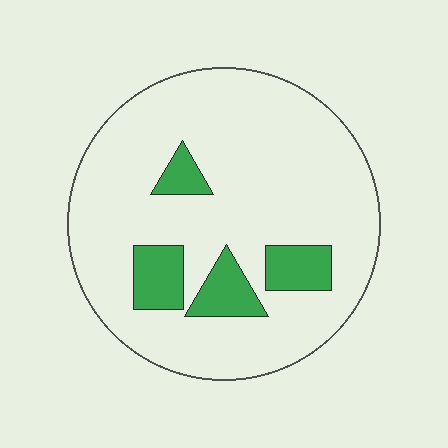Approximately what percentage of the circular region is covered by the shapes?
Approximately 15%.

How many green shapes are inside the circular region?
4.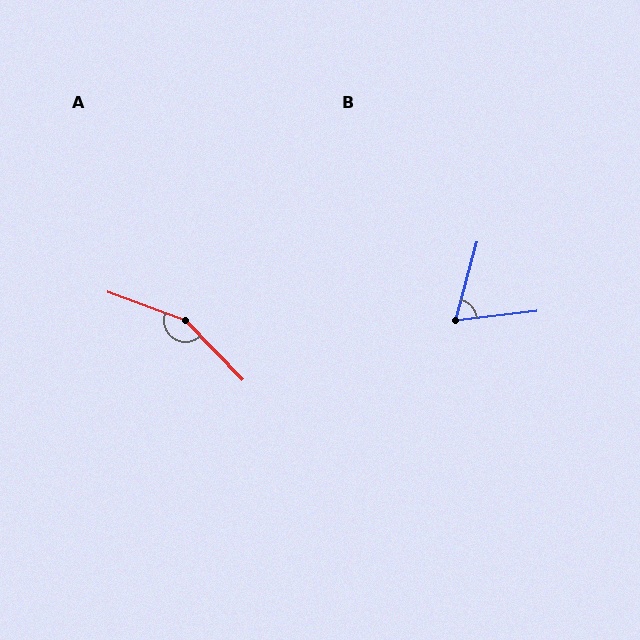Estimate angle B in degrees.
Approximately 68 degrees.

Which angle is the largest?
A, at approximately 154 degrees.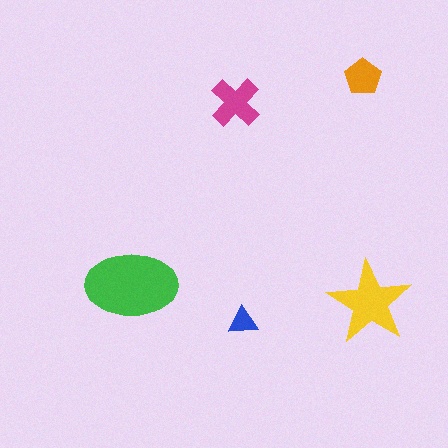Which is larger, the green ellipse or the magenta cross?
The green ellipse.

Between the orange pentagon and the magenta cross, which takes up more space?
The magenta cross.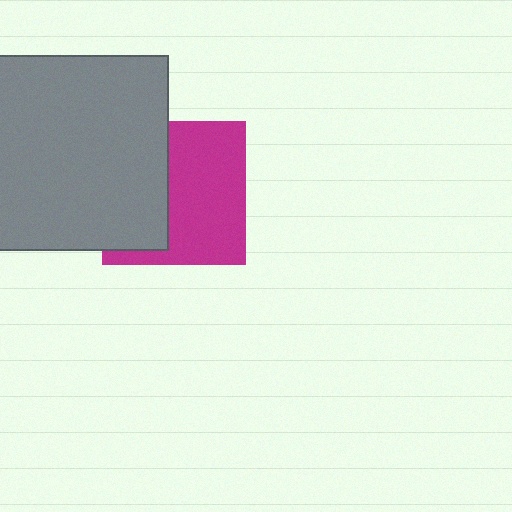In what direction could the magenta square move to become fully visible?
The magenta square could move right. That would shift it out from behind the gray square entirely.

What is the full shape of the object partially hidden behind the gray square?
The partially hidden object is a magenta square.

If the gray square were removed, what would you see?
You would see the complete magenta square.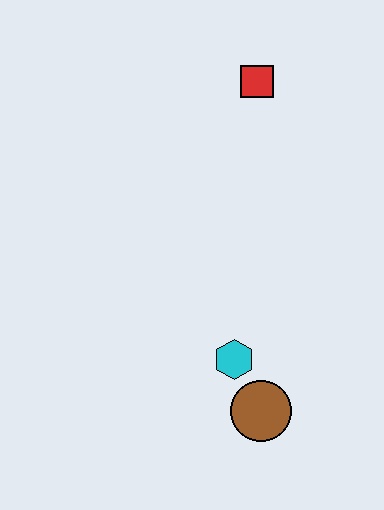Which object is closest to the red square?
The cyan hexagon is closest to the red square.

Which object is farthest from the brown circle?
The red square is farthest from the brown circle.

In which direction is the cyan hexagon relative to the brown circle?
The cyan hexagon is above the brown circle.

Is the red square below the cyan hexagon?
No